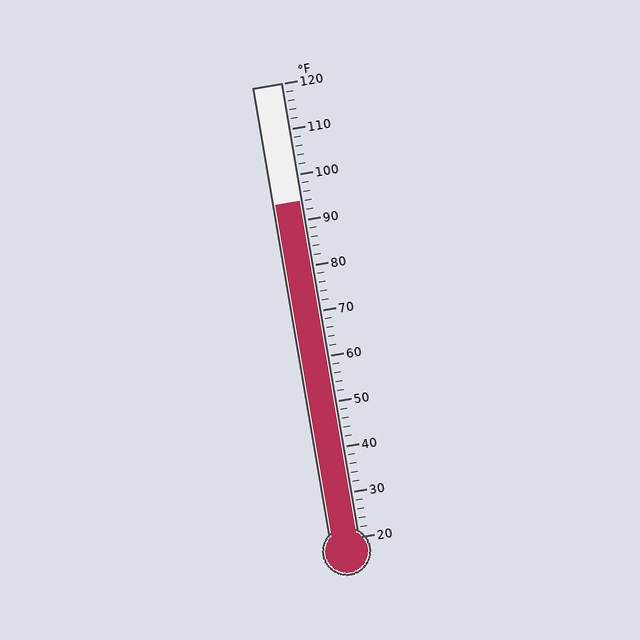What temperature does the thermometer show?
The thermometer shows approximately 94°F.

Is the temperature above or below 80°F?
The temperature is above 80°F.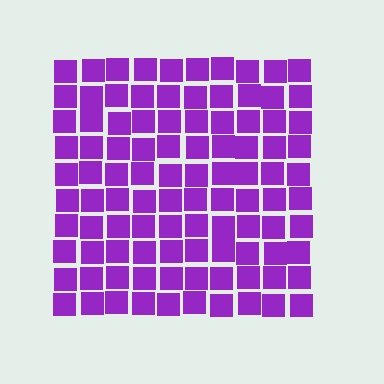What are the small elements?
The small elements are squares.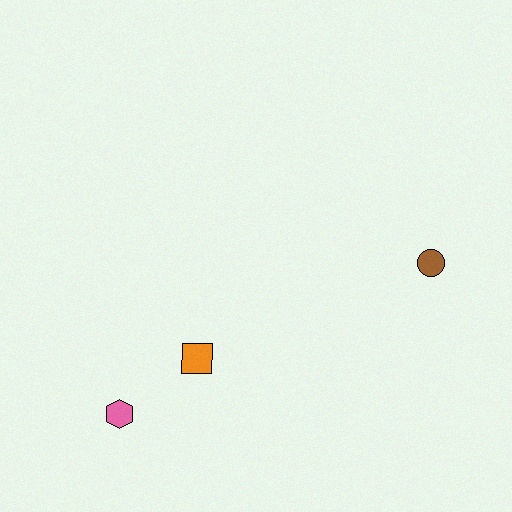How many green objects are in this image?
There are no green objects.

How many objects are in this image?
There are 3 objects.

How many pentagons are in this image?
There are no pentagons.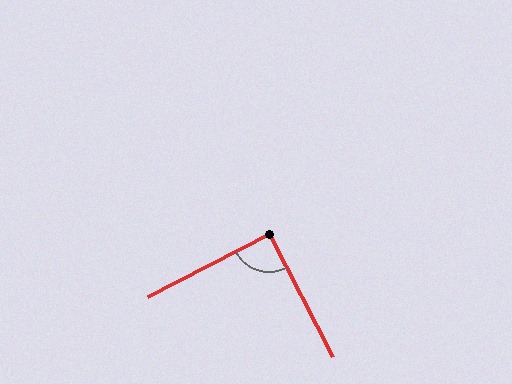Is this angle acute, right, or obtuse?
It is approximately a right angle.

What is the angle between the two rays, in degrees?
Approximately 90 degrees.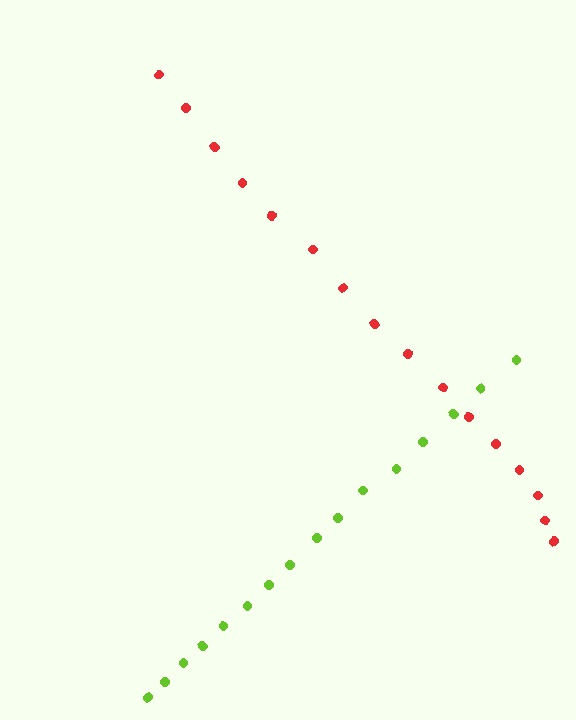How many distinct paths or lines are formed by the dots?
There are 2 distinct paths.